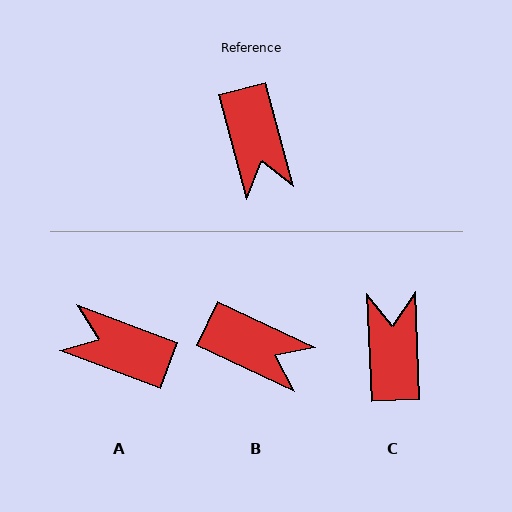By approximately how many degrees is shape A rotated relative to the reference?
Approximately 126 degrees clockwise.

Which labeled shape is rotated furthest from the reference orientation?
C, about 167 degrees away.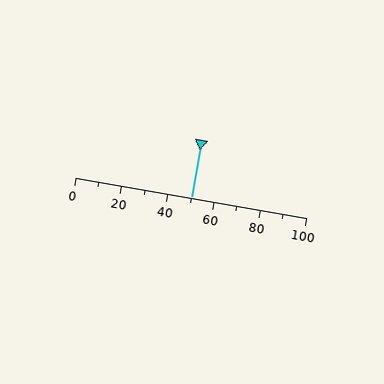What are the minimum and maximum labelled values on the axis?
The axis runs from 0 to 100.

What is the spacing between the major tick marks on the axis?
The major ticks are spaced 20 apart.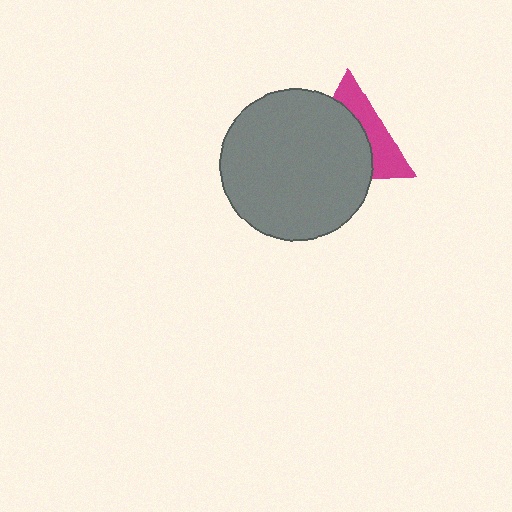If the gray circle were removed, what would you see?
You would see the complete magenta triangle.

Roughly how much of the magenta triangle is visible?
A small part of it is visible (roughly 39%).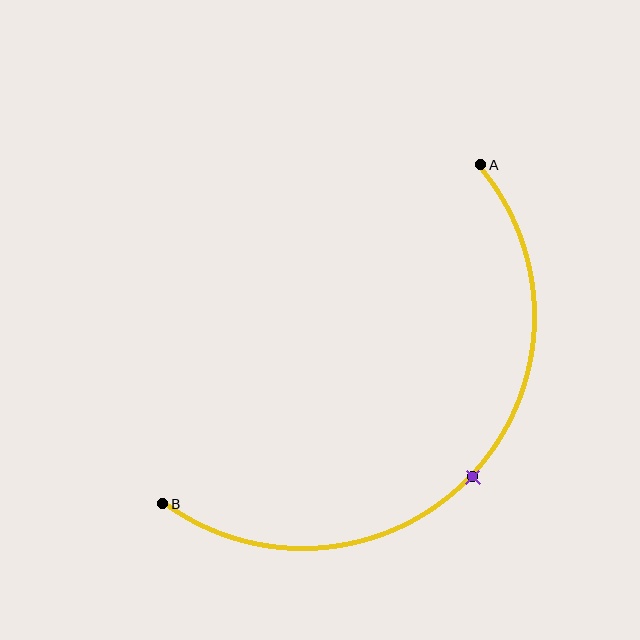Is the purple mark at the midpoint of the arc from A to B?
Yes. The purple mark lies on the arc at equal arc-length from both A and B — it is the arc midpoint.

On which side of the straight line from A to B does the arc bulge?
The arc bulges below and to the right of the straight line connecting A and B.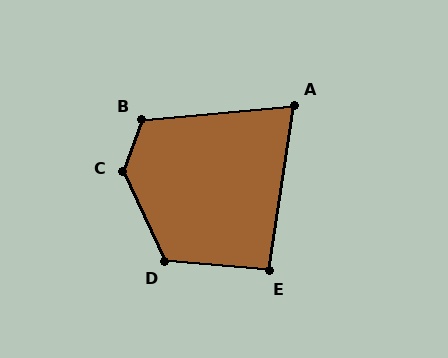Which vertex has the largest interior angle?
C, at approximately 135 degrees.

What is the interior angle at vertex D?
Approximately 120 degrees (obtuse).